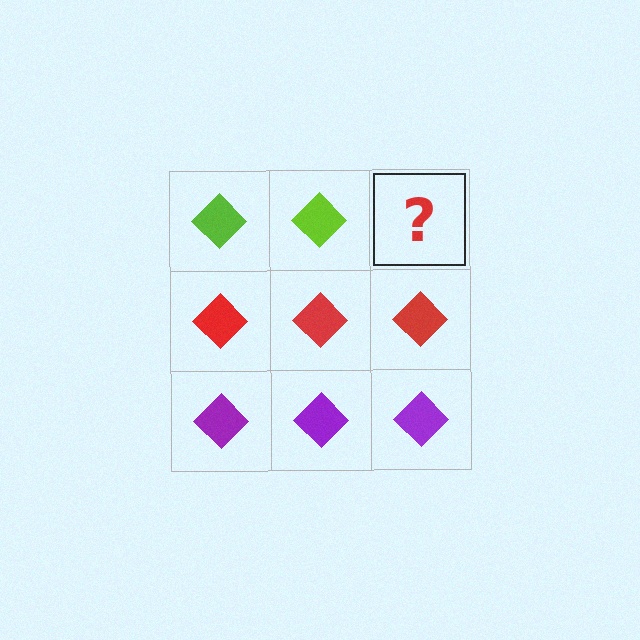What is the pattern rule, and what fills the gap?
The rule is that each row has a consistent color. The gap should be filled with a lime diamond.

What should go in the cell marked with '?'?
The missing cell should contain a lime diamond.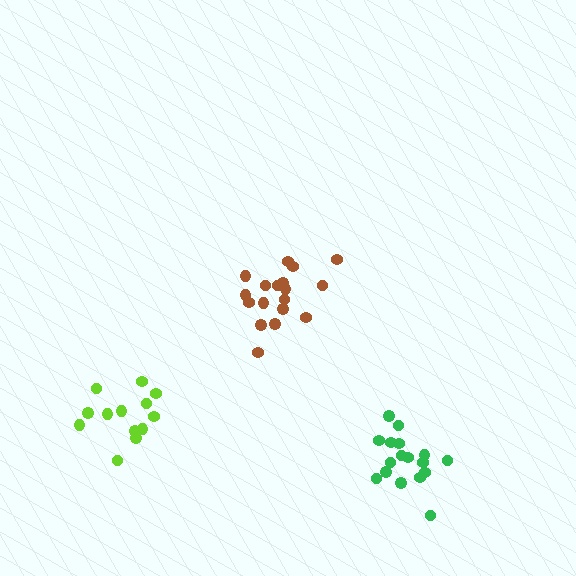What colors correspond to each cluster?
The clusters are colored: brown, lime, green.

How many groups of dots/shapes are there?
There are 3 groups.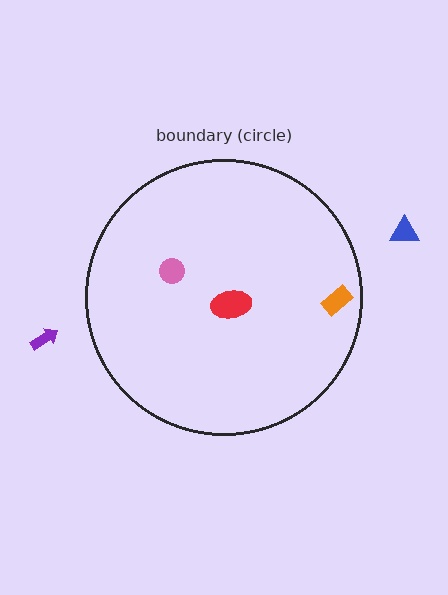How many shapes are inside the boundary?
3 inside, 2 outside.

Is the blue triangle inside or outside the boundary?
Outside.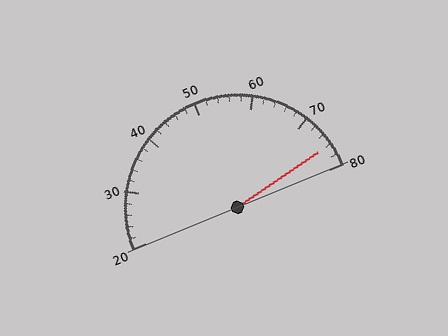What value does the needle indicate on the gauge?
The needle indicates approximately 76.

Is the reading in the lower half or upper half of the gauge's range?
The reading is in the upper half of the range (20 to 80).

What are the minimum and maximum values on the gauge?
The gauge ranges from 20 to 80.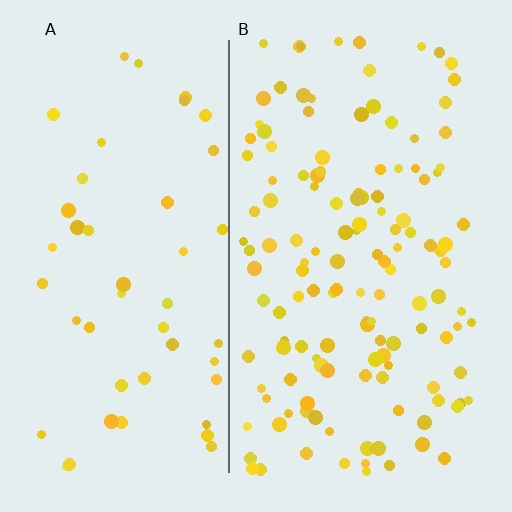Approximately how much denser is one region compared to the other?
Approximately 2.8× — region B over region A.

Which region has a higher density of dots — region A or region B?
B (the right).